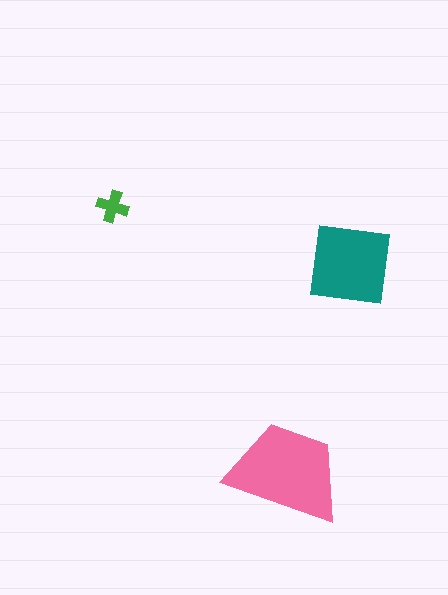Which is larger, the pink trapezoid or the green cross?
The pink trapezoid.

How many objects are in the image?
There are 3 objects in the image.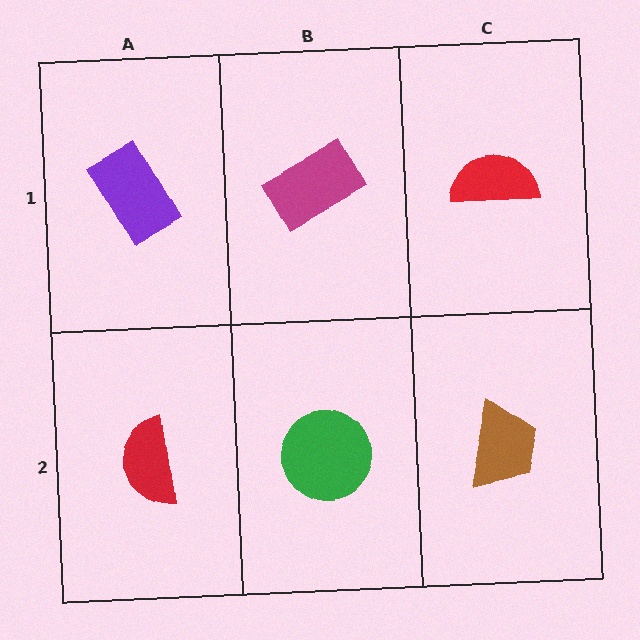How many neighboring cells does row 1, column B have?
3.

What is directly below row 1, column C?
A brown trapezoid.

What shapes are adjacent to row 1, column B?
A green circle (row 2, column B), a purple rectangle (row 1, column A), a red semicircle (row 1, column C).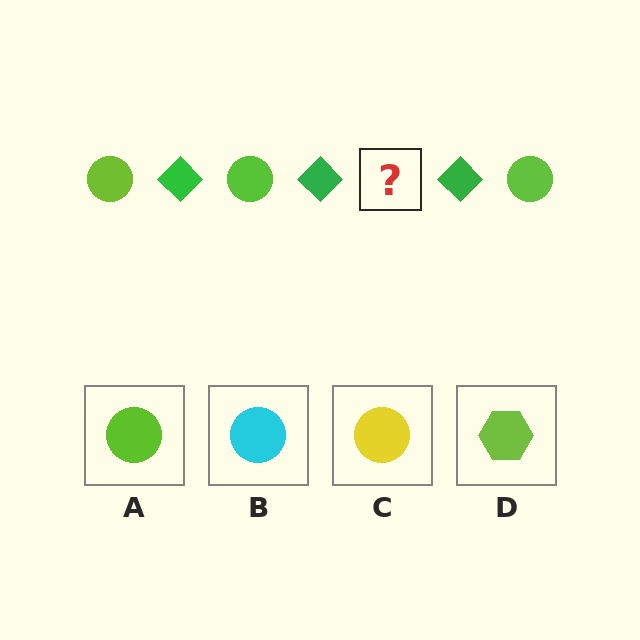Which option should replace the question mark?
Option A.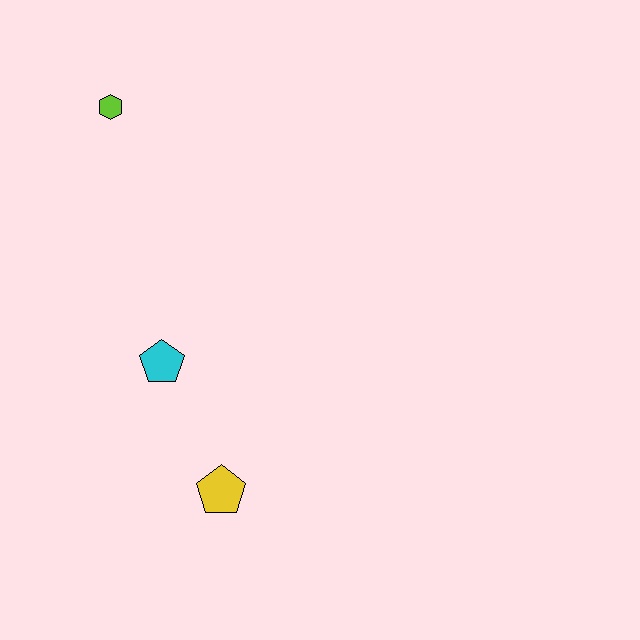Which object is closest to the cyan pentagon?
The yellow pentagon is closest to the cyan pentagon.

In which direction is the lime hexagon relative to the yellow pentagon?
The lime hexagon is above the yellow pentagon.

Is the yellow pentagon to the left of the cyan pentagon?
No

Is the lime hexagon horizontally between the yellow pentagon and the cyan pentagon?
No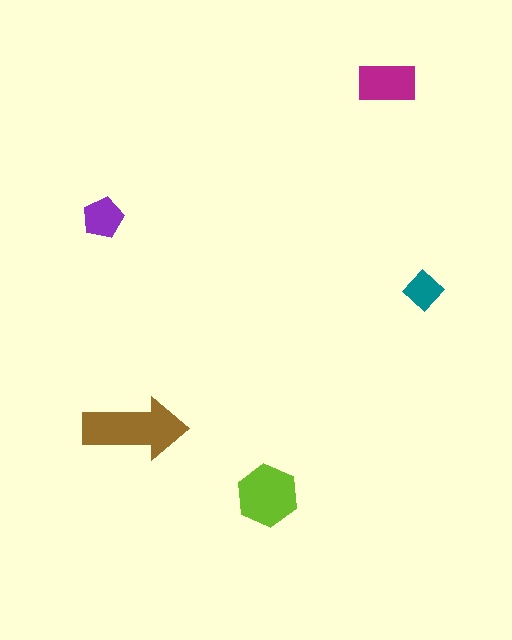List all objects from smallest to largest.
The teal diamond, the purple pentagon, the magenta rectangle, the lime hexagon, the brown arrow.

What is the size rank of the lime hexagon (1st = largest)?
2nd.